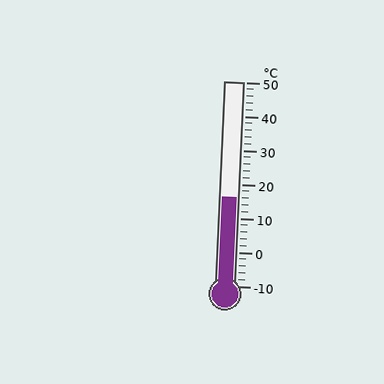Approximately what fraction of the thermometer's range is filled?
The thermometer is filled to approximately 45% of its range.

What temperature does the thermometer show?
The thermometer shows approximately 16°C.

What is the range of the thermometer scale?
The thermometer scale ranges from -10°C to 50°C.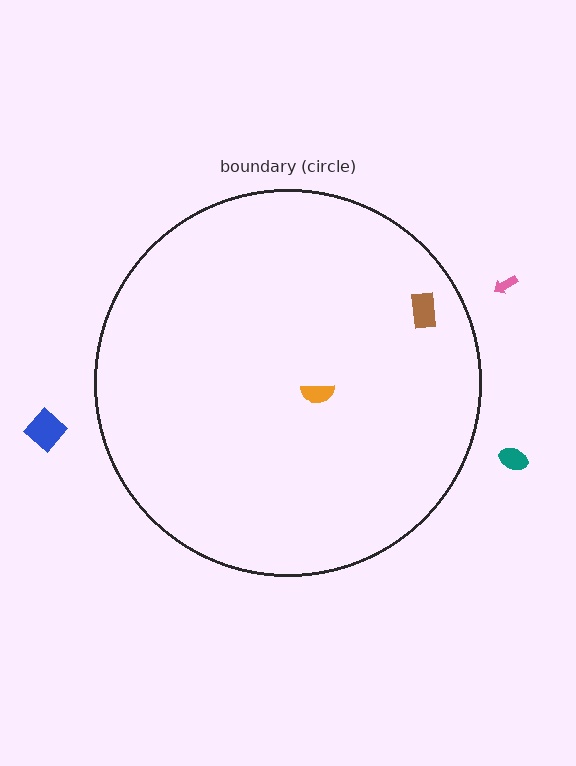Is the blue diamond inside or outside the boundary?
Outside.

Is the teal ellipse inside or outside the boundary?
Outside.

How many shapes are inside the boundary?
2 inside, 3 outside.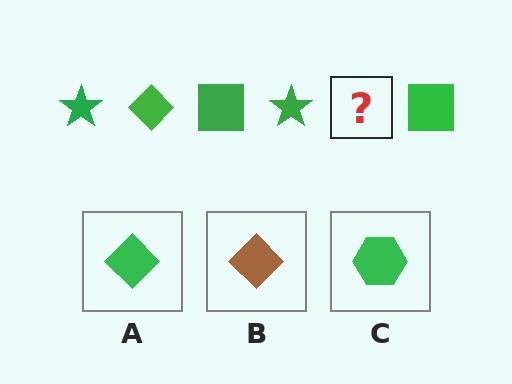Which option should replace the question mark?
Option A.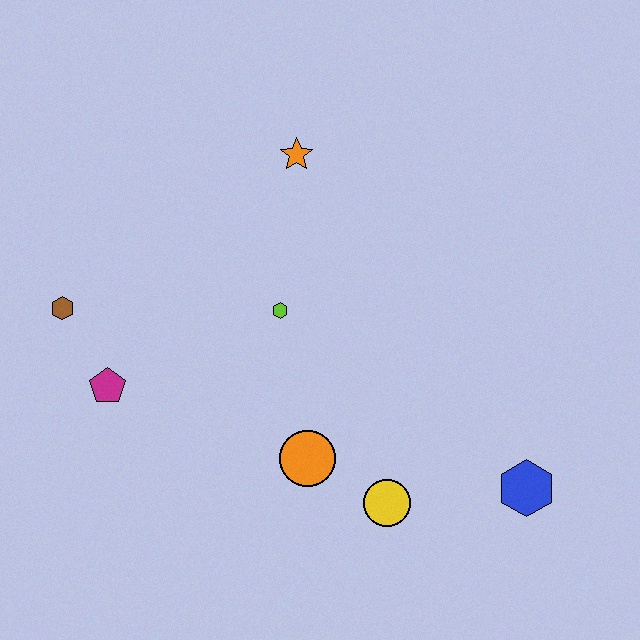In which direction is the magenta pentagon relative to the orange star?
The magenta pentagon is below the orange star.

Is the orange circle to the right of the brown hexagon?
Yes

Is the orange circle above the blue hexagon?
Yes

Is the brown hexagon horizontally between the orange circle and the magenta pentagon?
No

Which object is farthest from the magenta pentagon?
The blue hexagon is farthest from the magenta pentagon.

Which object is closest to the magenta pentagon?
The brown hexagon is closest to the magenta pentagon.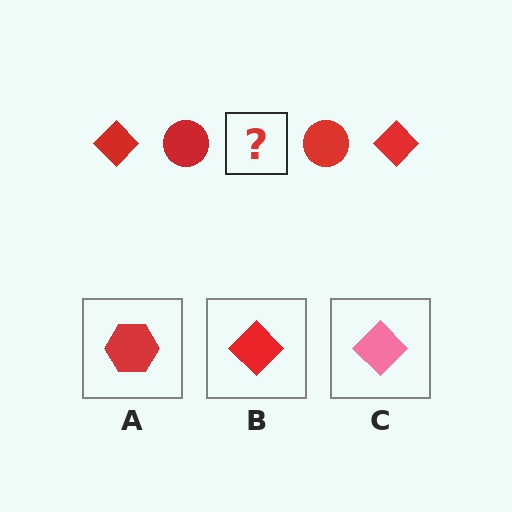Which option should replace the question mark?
Option B.